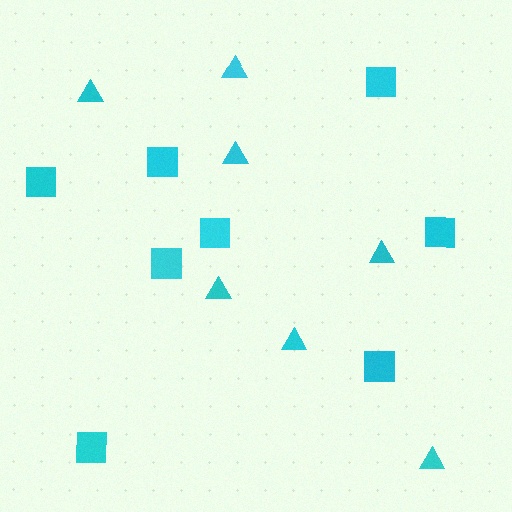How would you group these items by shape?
There are 2 groups: one group of squares (8) and one group of triangles (7).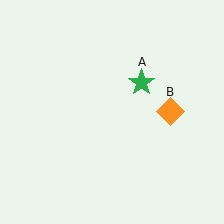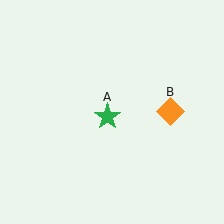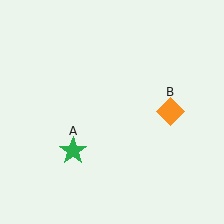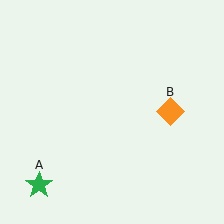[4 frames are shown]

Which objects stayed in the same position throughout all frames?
Orange diamond (object B) remained stationary.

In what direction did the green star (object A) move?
The green star (object A) moved down and to the left.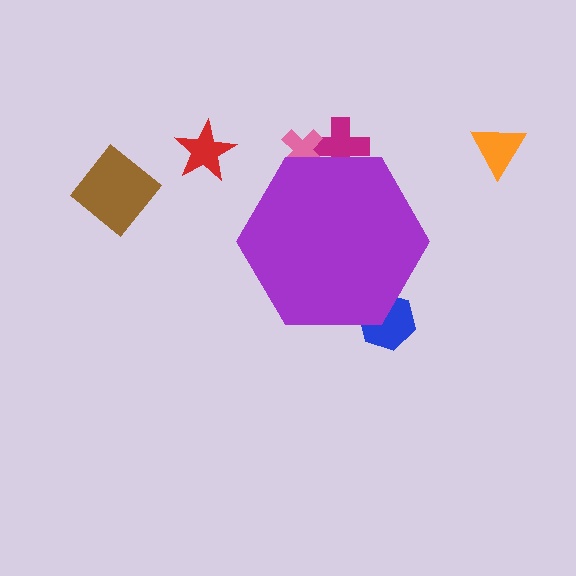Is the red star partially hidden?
No, the red star is fully visible.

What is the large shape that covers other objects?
A purple hexagon.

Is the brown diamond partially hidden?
No, the brown diamond is fully visible.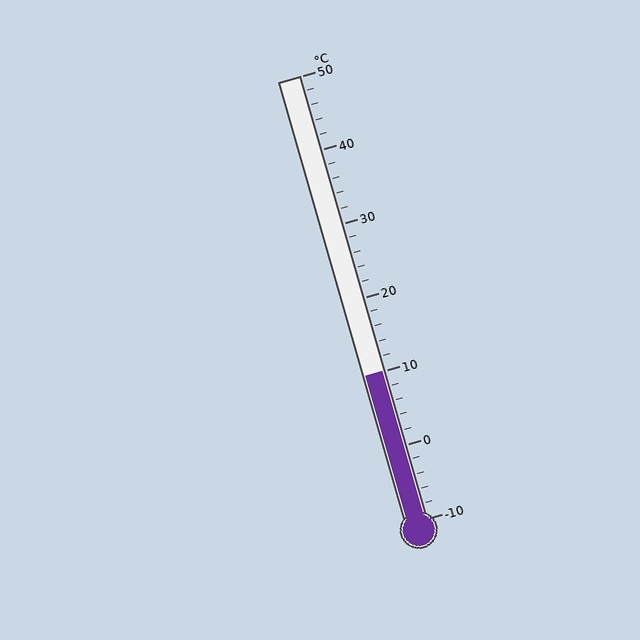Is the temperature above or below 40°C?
The temperature is below 40°C.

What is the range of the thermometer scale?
The thermometer scale ranges from -10°C to 50°C.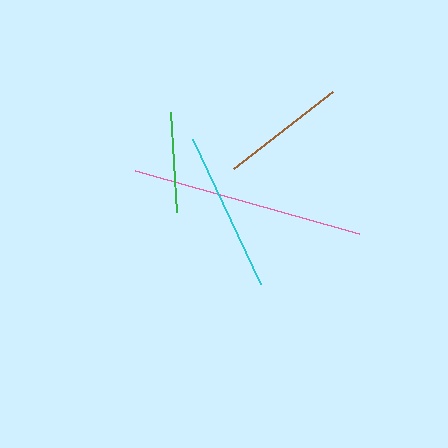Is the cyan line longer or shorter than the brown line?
The cyan line is longer than the brown line.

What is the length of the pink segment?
The pink segment is approximately 233 pixels long.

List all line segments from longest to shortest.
From longest to shortest: pink, cyan, brown, green.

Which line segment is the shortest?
The green line is the shortest at approximately 100 pixels.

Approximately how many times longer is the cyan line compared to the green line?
The cyan line is approximately 1.6 times the length of the green line.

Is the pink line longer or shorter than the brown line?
The pink line is longer than the brown line.